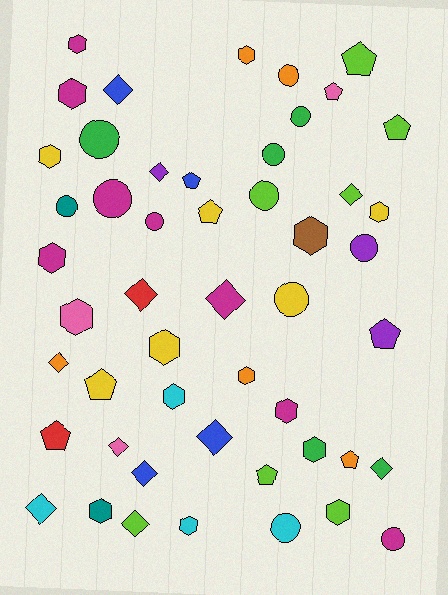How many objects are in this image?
There are 50 objects.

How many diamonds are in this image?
There are 12 diamonds.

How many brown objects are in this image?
There is 1 brown object.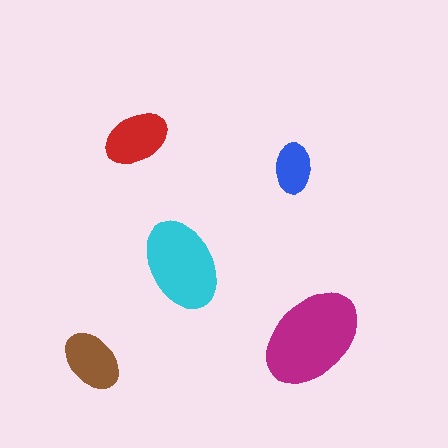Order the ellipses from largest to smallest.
the magenta one, the cyan one, the red one, the brown one, the blue one.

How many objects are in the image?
There are 5 objects in the image.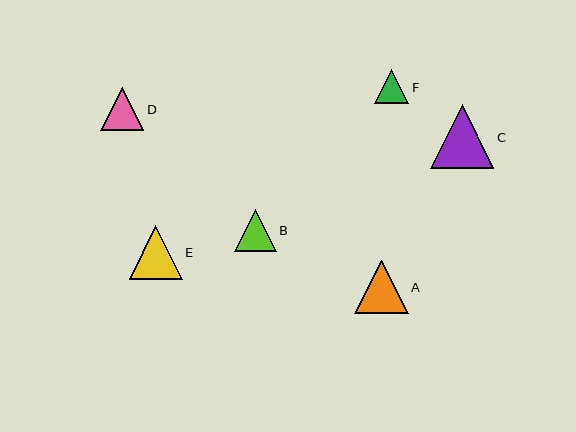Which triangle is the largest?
Triangle C is the largest with a size of approximately 63 pixels.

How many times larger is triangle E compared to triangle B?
Triangle E is approximately 1.3 times the size of triangle B.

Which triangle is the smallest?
Triangle F is the smallest with a size of approximately 34 pixels.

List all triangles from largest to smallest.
From largest to smallest: C, E, A, D, B, F.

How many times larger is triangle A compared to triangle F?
Triangle A is approximately 1.5 times the size of triangle F.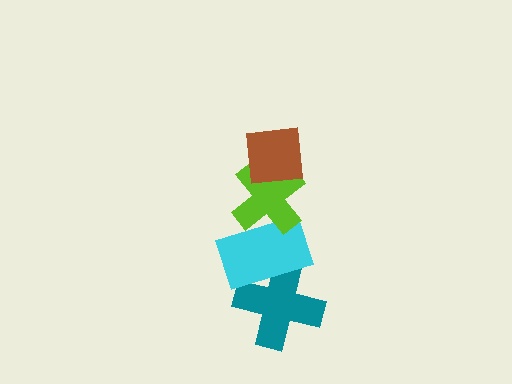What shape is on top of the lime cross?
The brown square is on top of the lime cross.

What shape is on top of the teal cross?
The cyan rectangle is on top of the teal cross.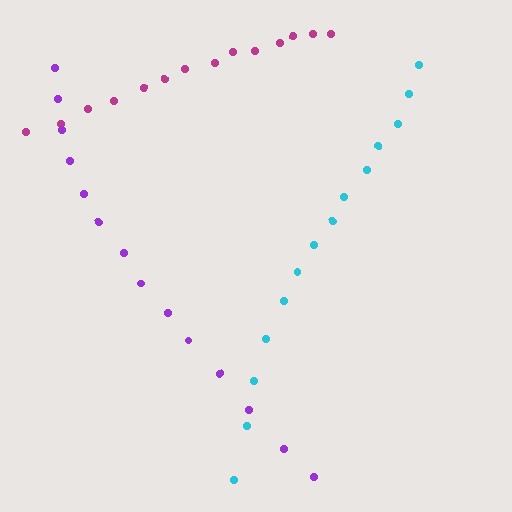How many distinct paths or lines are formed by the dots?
There are 3 distinct paths.